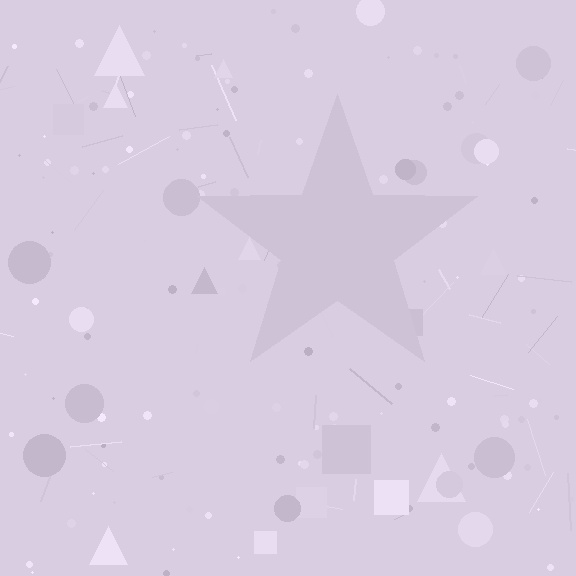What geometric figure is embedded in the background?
A star is embedded in the background.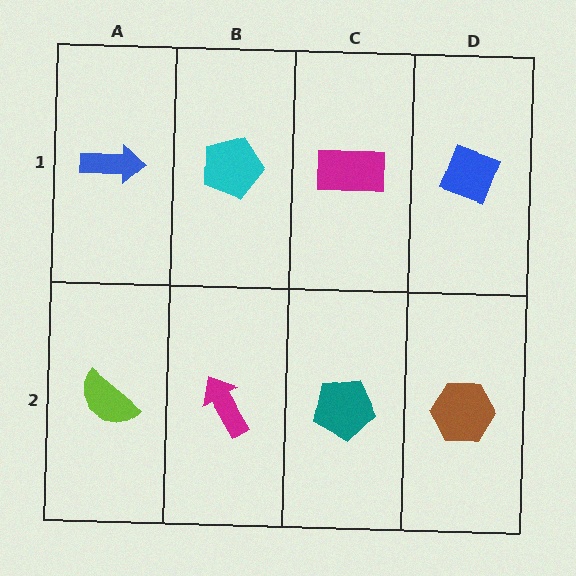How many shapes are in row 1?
4 shapes.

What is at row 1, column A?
A blue arrow.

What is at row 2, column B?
A magenta arrow.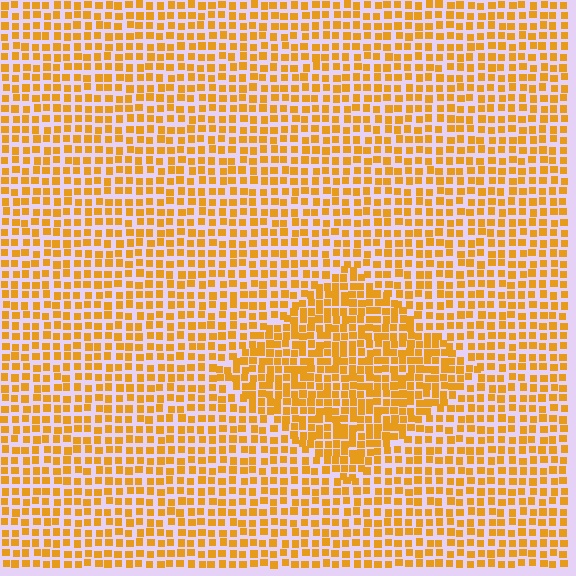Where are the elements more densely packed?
The elements are more densely packed inside the diamond boundary.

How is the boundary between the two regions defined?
The boundary is defined by a change in element density (approximately 1.6x ratio). All elements are the same color, size, and shape.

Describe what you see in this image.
The image contains small orange elements arranged at two different densities. A diamond-shaped region is visible where the elements are more densely packed than the surrounding area.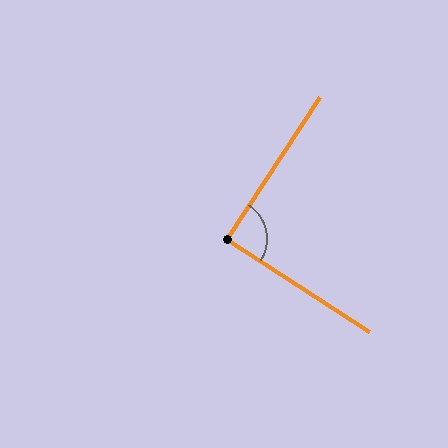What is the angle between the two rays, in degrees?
Approximately 90 degrees.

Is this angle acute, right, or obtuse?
It is approximately a right angle.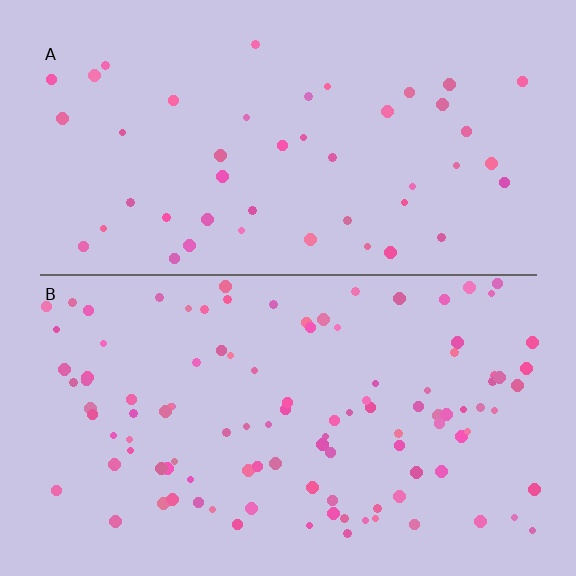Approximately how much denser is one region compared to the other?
Approximately 2.4× — region B over region A.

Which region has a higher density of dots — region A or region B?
B (the bottom).